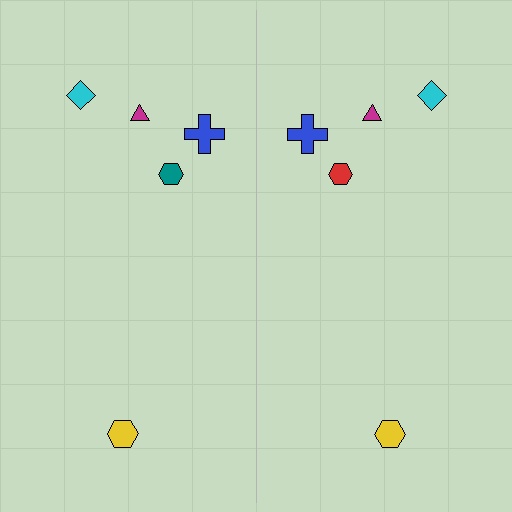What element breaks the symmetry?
The red hexagon on the right side breaks the symmetry — its mirror counterpart is teal.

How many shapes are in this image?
There are 10 shapes in this image.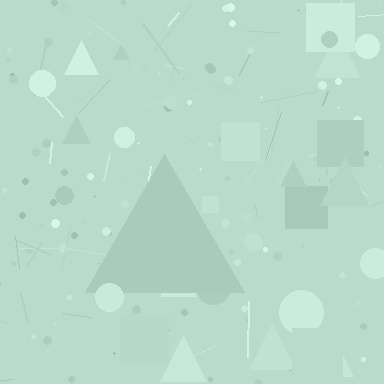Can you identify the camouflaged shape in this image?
The camouflaged shape is a triangle.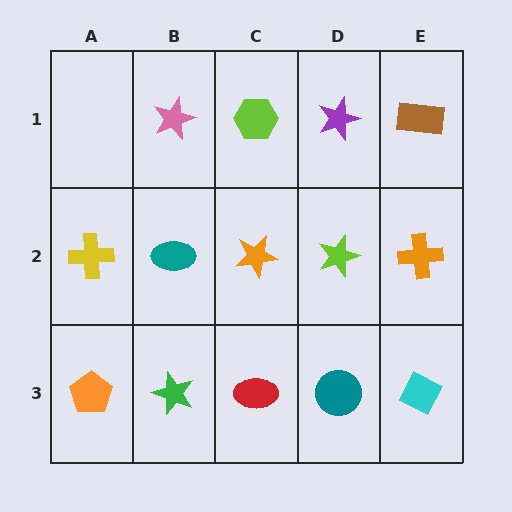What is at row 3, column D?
A teal circle.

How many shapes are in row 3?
5 shapes.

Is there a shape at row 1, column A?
No, that cell is empty.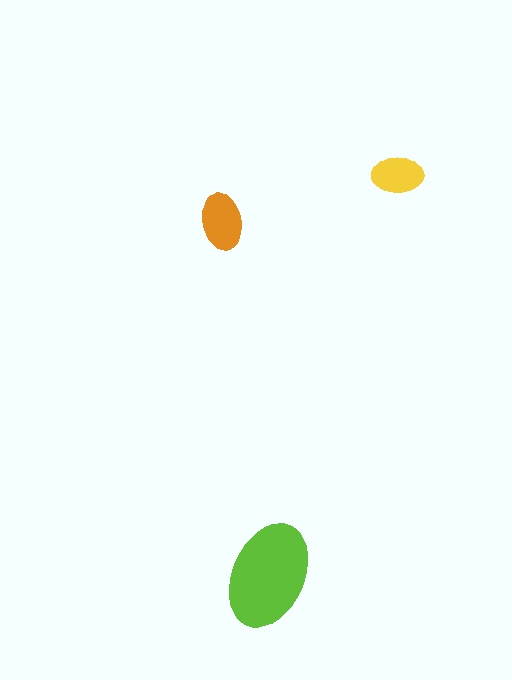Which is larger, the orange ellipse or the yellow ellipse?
The orange one.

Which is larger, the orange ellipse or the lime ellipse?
The lime one.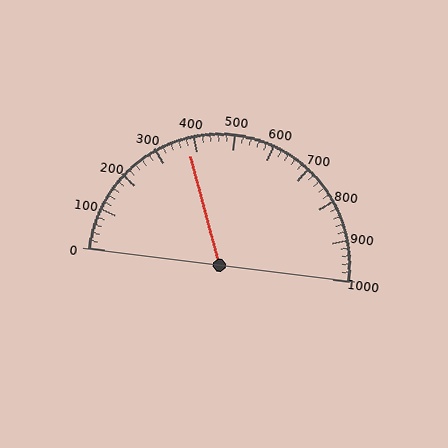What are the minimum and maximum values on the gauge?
The gauge ranges from 0 to 1000.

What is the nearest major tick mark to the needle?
The nearest major tick mark is 400.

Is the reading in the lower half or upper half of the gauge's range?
The reading is in the lower half of the range (0 to 1000).